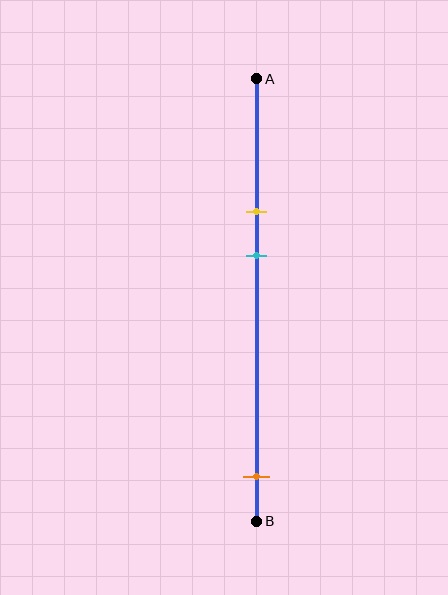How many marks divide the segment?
There are 3 marks dividing the segment.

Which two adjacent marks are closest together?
The yellow and cyan marks are the closest adjacent pair.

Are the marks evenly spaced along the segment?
No, the marks are not evenly spaced.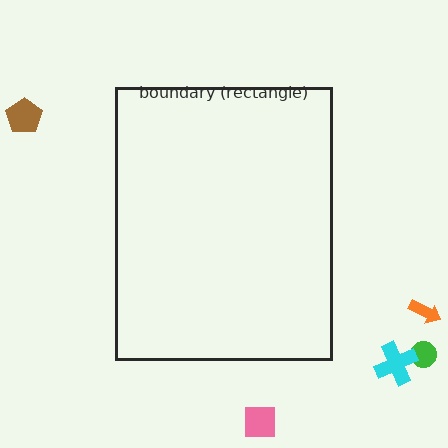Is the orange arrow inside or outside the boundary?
Outside.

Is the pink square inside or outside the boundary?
Outside.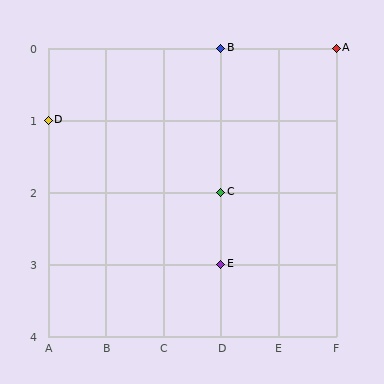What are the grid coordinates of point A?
Point A is at grid coordinates (F, 0).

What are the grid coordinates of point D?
Point D is at grid coordinates (A, 1).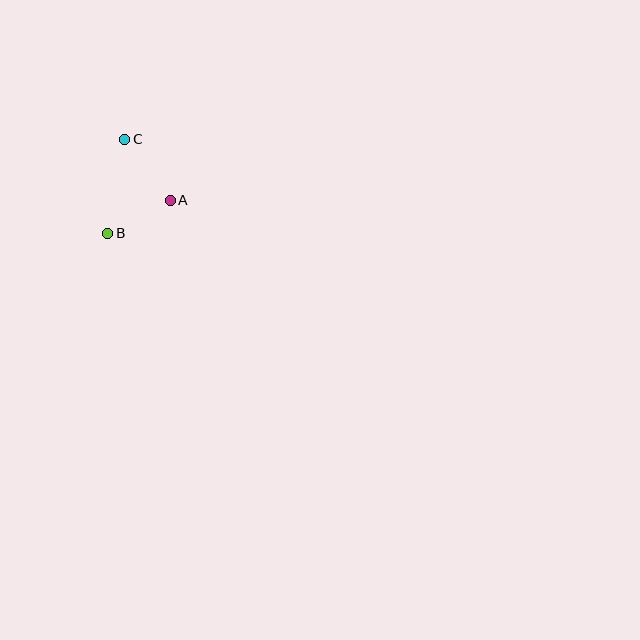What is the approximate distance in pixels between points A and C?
The distance between A and C is approximately 76 pixels.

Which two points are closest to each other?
Points A and B are closest to each other.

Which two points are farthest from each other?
Points B and C are farthest from each other.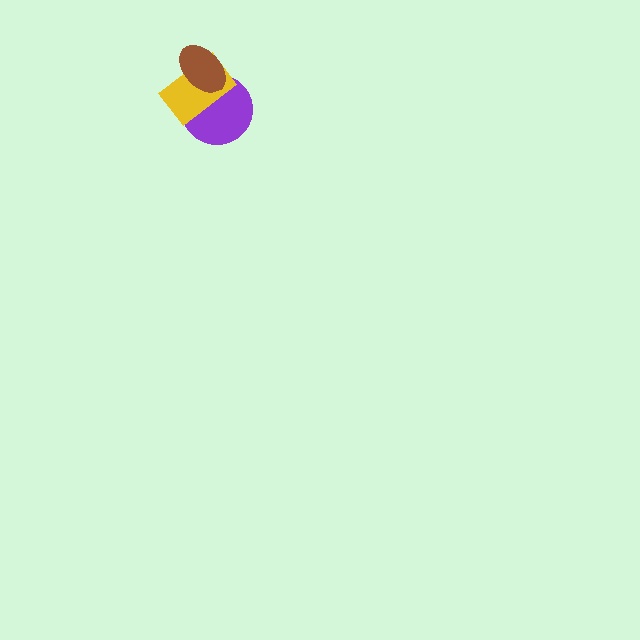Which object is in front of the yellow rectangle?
The brown ellipse is in front of the yellow rectangle.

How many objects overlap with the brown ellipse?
2 objects overlap with the brown ellipse.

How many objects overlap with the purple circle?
2 objects overlap with the purple circle.